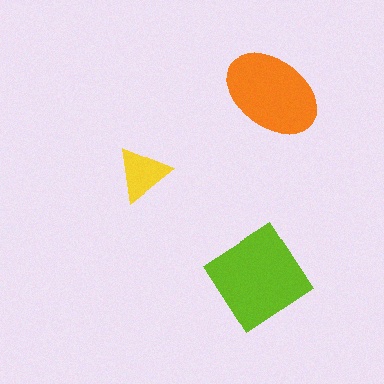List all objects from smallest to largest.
The yellow triangle, the orange ellipse, the lime diamond.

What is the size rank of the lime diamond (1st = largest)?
1st.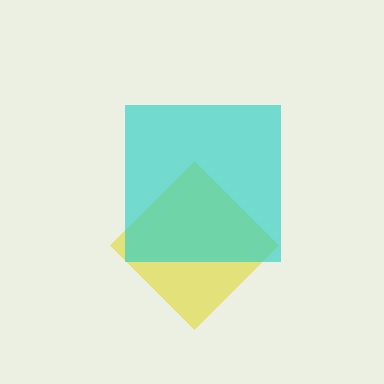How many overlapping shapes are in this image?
There are 2 overlapping shapes in the image.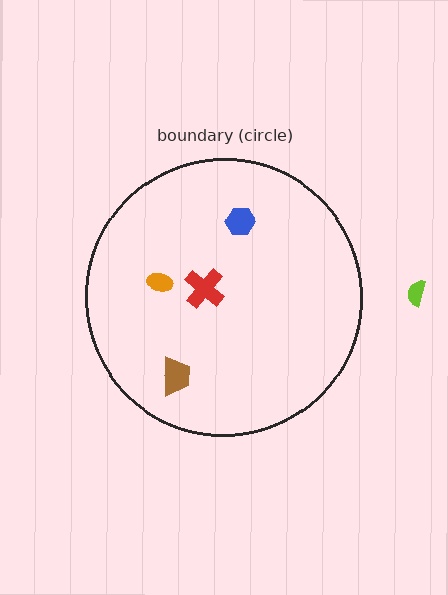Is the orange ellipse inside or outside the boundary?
Inside.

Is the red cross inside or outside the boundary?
Inside.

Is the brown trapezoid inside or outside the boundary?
Inside.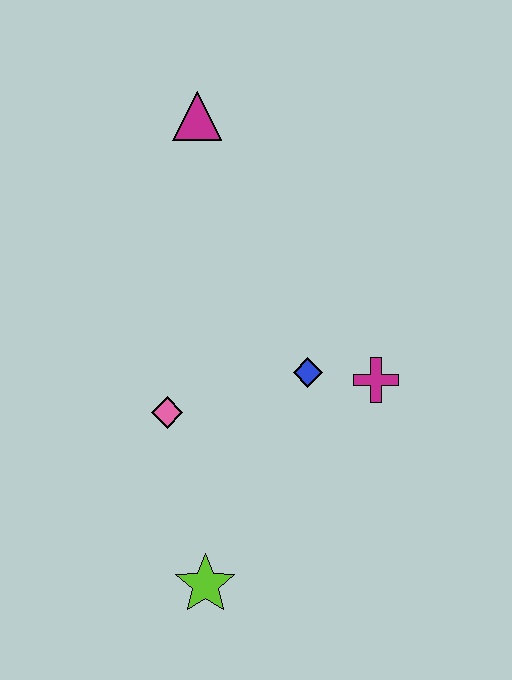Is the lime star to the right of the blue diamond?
No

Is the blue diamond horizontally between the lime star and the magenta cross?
Yes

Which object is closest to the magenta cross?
The blue diamond is closest to the magenta cross.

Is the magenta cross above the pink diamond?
Yes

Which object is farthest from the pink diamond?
The magenta triangle is farthest from the pink diamond.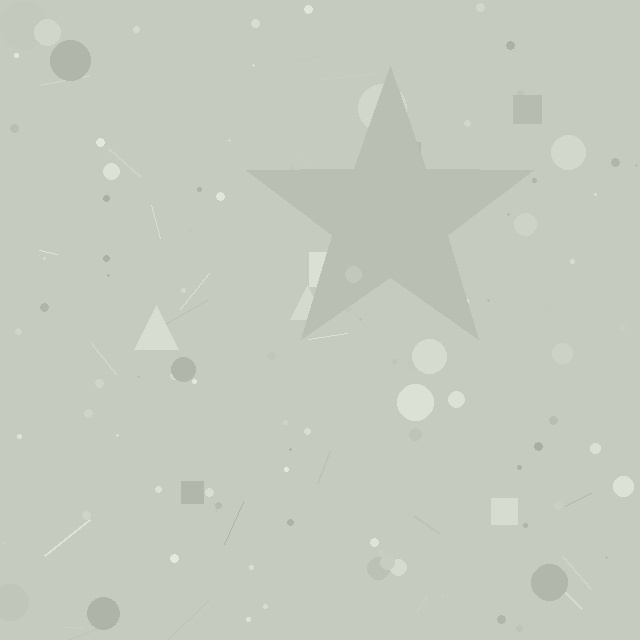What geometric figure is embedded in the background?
A star is embedded in the background.